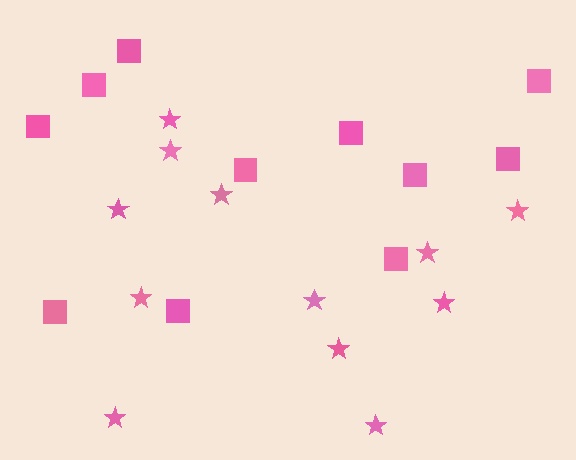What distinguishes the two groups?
There are 2 groups: one group of squares (11) and one group of stars (12).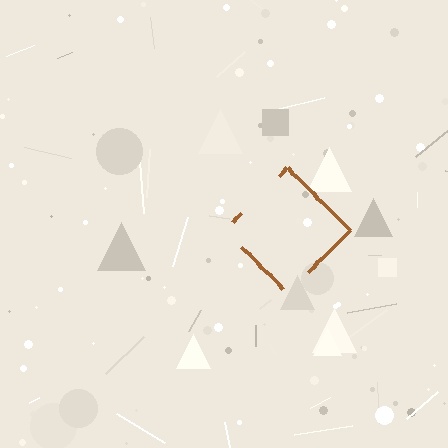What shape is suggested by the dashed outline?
The dashed outline suggests a diamond.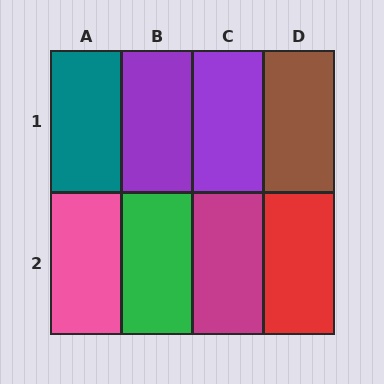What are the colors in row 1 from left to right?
Teal, purple, purple, brown.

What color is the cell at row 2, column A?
Pink.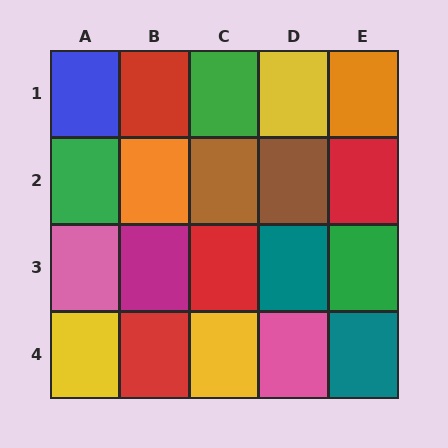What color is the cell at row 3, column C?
Red.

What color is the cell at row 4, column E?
Teal.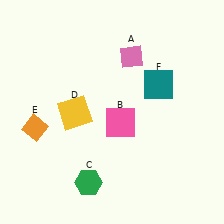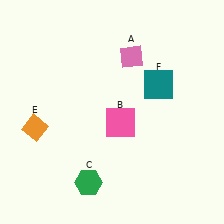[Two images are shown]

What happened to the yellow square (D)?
The yellow square (D) was removed in Image 2. It was in the bottom-left area of Image 1.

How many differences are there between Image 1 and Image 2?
There is 1 difference between the two images.